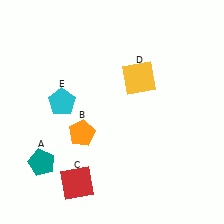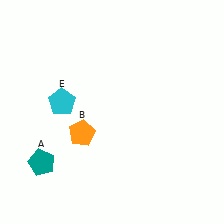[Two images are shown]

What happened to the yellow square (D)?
The yellow square (D) was removed in Image 2. It was in the top-right area of Image 1.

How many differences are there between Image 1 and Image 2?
There are 2 differences between the two images.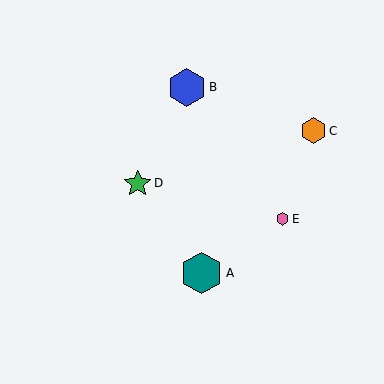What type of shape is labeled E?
Shape E is a pink hexagon.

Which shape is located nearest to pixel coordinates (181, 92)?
The blue hexagon (labeled B) at (187, 87) is nearest to that location.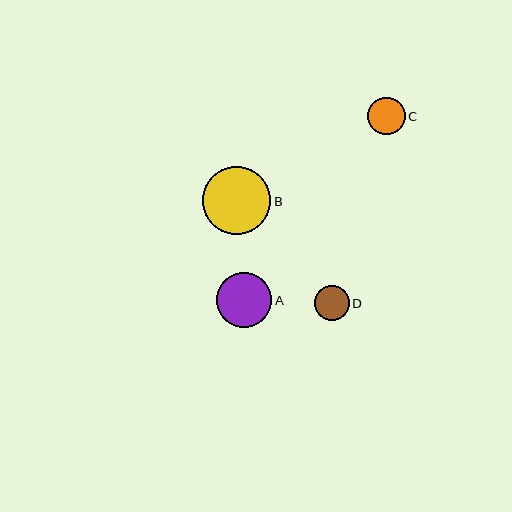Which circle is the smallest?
Circle D is the smallest with a size of approximately 35 pixels.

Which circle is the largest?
Circle B is the largest with a size of approximately 68 pixels.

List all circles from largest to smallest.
From largest to smallest: B, A, C, D.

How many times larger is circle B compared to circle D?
Circle B is approximately 2.0 times the size of circle D.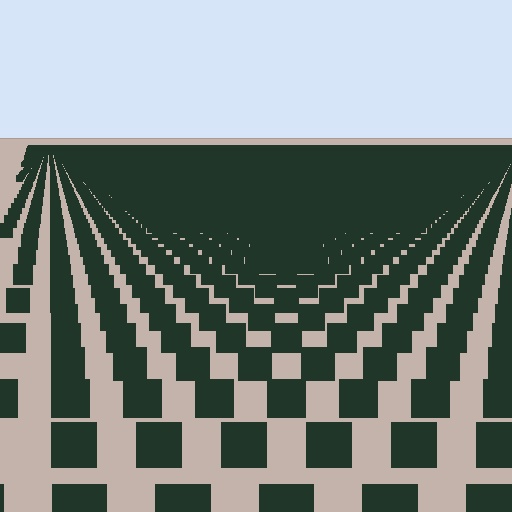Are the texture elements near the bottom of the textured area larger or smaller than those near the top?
Larger. Near the bottom, elements are closer to the viewer and appear at a bigger on-screen size.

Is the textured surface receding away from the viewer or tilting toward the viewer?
The surface is receding away from the viewer. Texture elements get smaller and denser toward the top.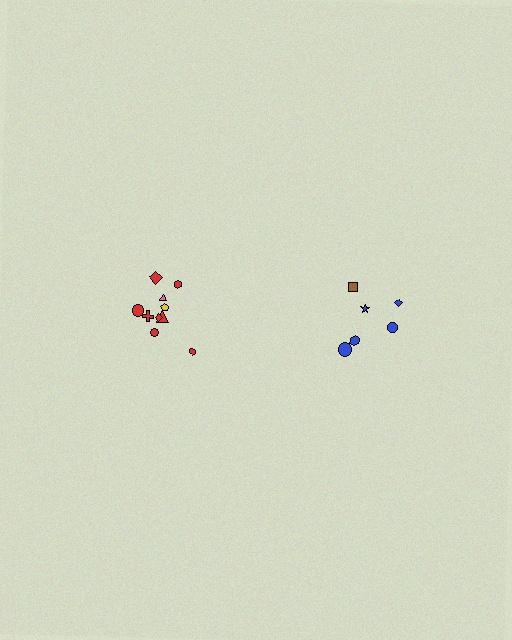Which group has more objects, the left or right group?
The left group.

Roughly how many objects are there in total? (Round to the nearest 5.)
Roughly 15 objects in total.